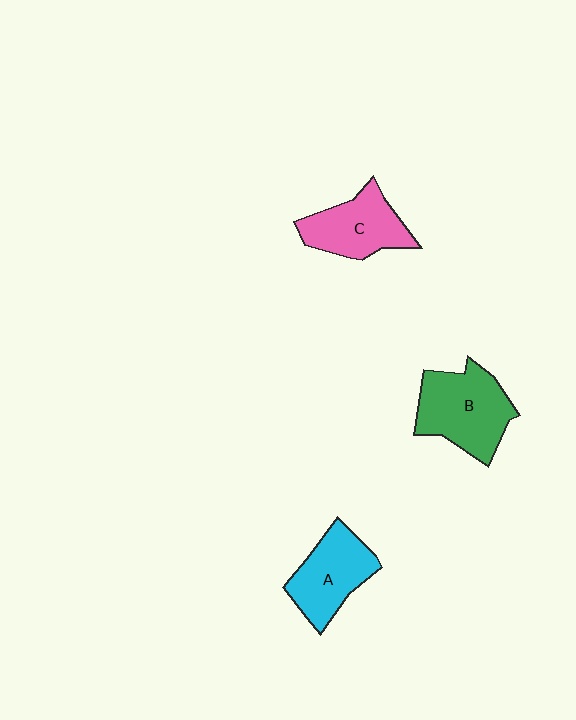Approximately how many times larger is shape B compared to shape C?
Approximately 1.3 times.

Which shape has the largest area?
Shape B (green).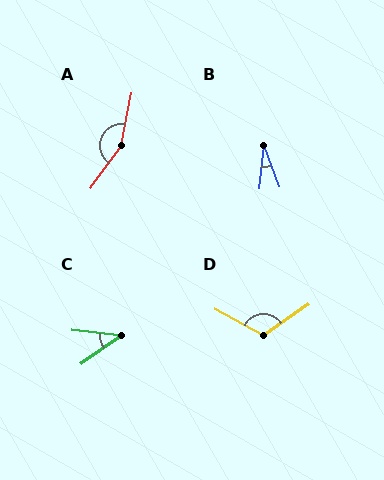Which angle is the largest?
A, at approximately 155 degrees.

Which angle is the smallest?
B, at approximately 26 degrees.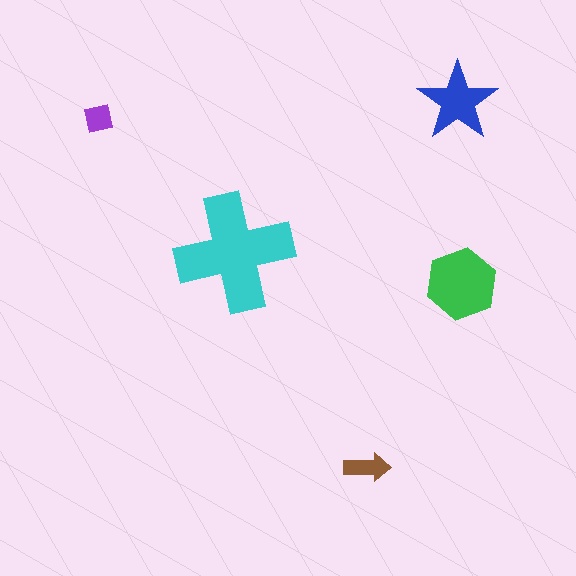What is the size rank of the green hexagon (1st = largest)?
2nd.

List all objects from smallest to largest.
The purple square, the brown arrow, the blue star, the green hexagon, the cyan cross.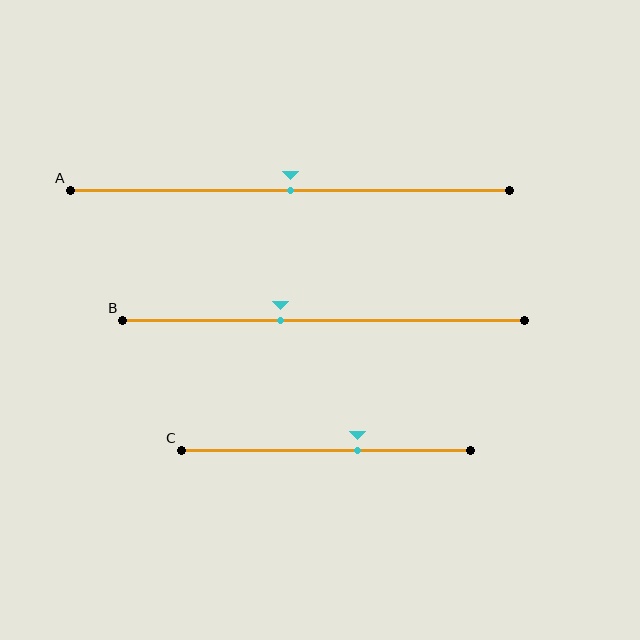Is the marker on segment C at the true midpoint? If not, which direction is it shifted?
No, the marker on segment C is shifted to the right by about 11% of the segment length.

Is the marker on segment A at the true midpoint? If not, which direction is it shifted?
Yes, the marker on segment A is at the true midpoint.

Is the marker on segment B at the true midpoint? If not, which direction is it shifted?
No, the marker on segment B is shifted to the left by about 11% of the segment length.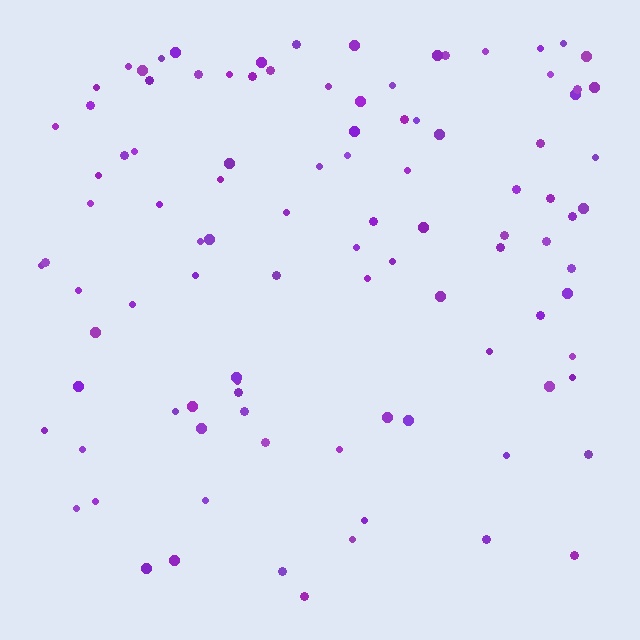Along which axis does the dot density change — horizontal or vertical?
Vertical.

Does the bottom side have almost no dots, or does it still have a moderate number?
Still a moderate number, just noticeably fewer than the top.